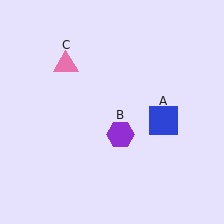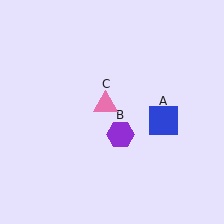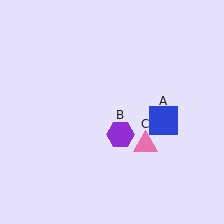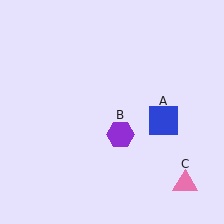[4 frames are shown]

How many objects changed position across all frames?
1 object changed position: pink triangle (object C).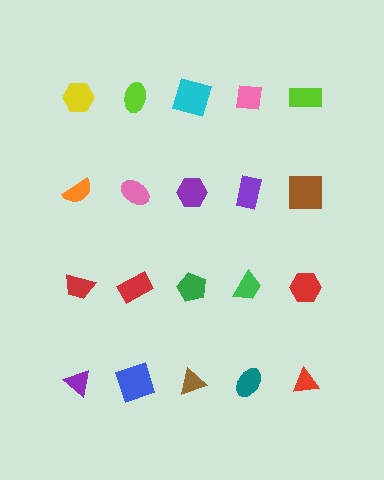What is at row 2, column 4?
A purple rectangle.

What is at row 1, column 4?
A pink square.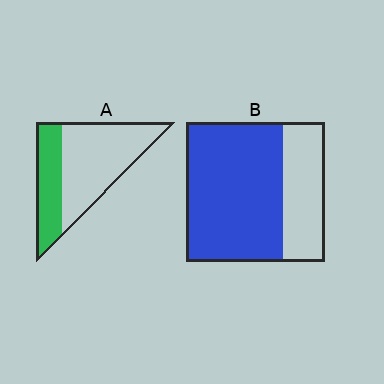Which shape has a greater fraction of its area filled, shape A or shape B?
Shape B.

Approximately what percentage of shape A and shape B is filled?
A is approximately 35% and B is approximately 70%.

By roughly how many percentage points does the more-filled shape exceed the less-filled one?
By roughly 35 percentage points (B over A).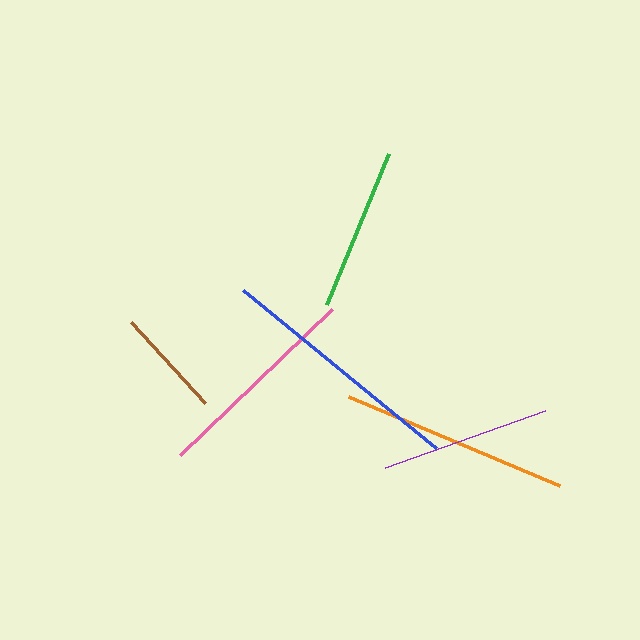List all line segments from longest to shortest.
From longest to shortest: blue, orange, pink, purple, green, brown.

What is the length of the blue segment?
The blue segment is approximately 249 pixels long.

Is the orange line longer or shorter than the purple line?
The orange line is longer than the purple line.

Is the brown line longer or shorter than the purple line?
The purple line is longer than the brown line.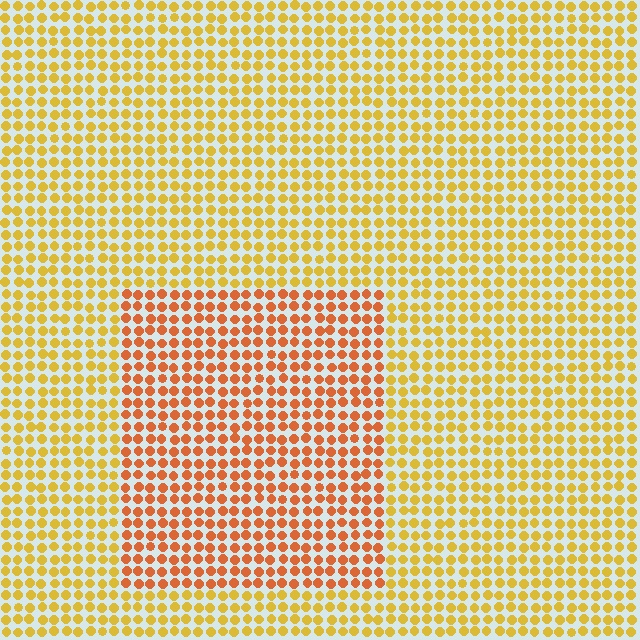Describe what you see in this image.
The image is filled with small yellow elements in a uniform arrangement. A rectangle-shaped region is visible where the elements are tinted to a slightly different hue, forming a subtle color boundary.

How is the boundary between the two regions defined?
The boundary is defined purely by a slight shift in hue (about 30 degrees). Spacing, size, and orientation are identical on both sides.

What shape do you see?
I see a rectangle.